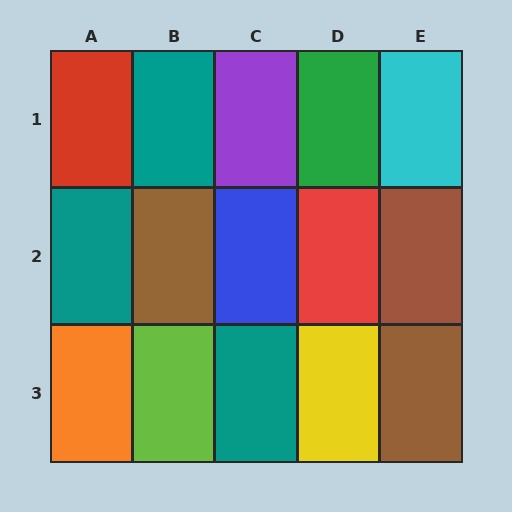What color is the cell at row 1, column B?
Teal.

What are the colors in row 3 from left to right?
Orange, lime, teal, yellow, brown.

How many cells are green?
1 cell is green.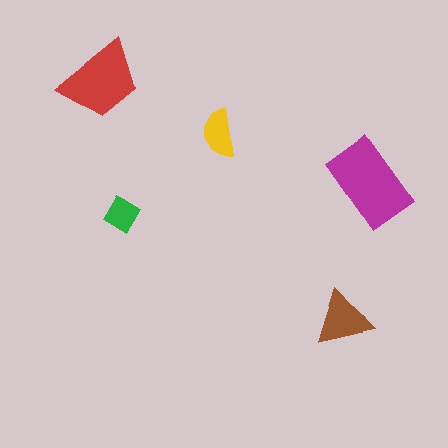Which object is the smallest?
The green diamond.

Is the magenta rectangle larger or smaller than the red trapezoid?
Larger.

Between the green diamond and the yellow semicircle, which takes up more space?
The yellow semicircle.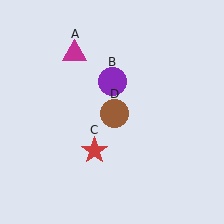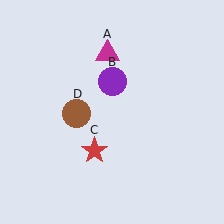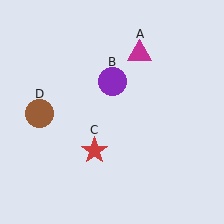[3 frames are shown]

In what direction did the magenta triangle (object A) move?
The magenta triangle (object A) moved right.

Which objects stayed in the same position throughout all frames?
Purple circle (object B) and red star (object C) remained stationary.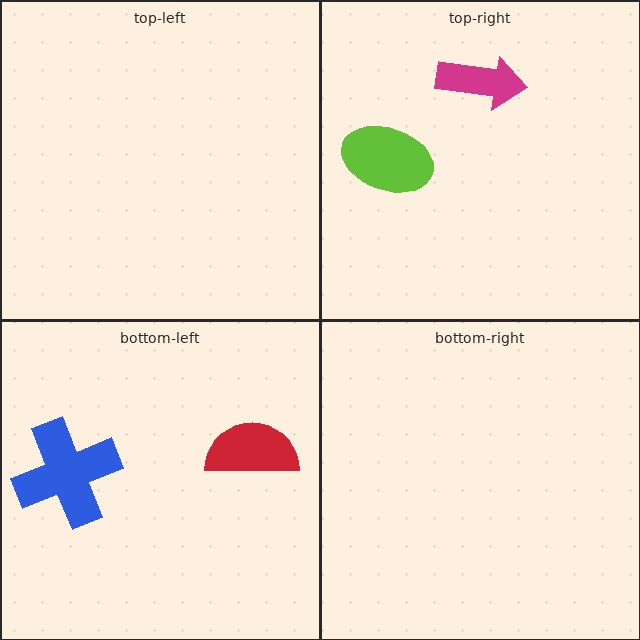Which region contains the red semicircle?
The bottom-left region.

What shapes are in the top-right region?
The magenta arrow, the lime ellipse.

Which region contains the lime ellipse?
The top-right region.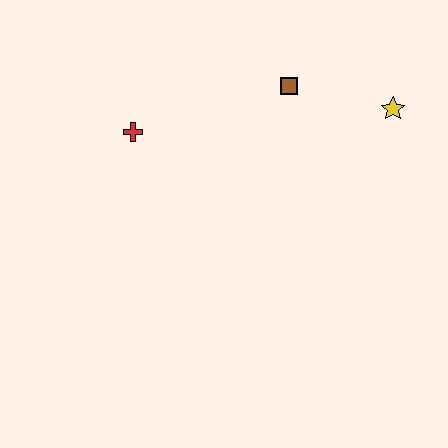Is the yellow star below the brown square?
Yes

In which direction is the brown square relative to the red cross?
The brown square is to the right of the red cross.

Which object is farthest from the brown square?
The red cross is farthest from the brown square.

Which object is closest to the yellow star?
The brown square is closest to the yellow star.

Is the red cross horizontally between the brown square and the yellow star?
No